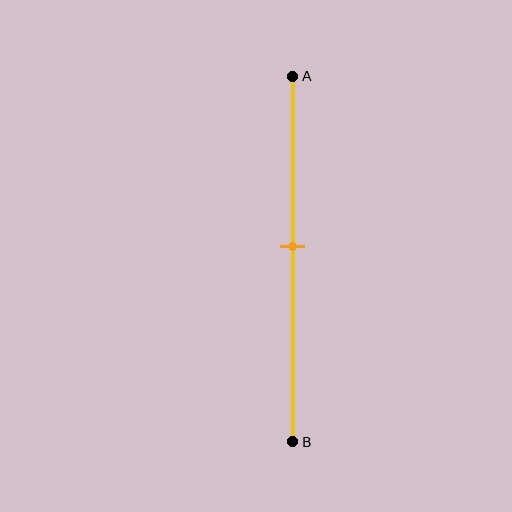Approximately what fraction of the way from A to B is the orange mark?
The orange mark is approximately 45% of the way from A to B.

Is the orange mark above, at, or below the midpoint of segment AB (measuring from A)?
The orange mark is above the midpoint of segment AB.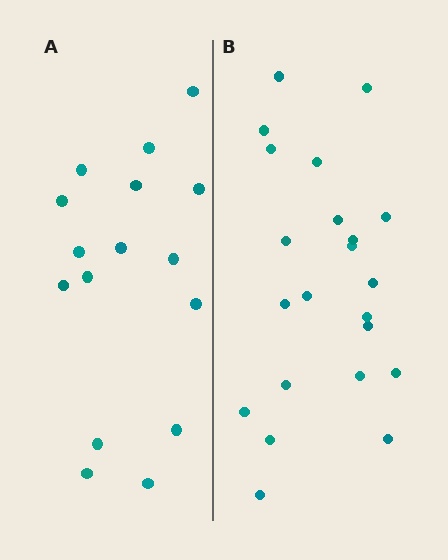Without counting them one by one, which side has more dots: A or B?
Region B (the right region) has more dots.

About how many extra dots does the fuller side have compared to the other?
Region B has about 6 more dots than region A.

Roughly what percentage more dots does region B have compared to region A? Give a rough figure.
About 40% more.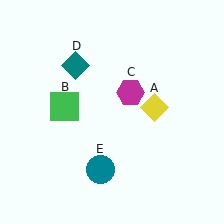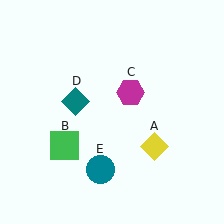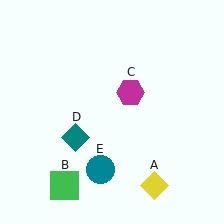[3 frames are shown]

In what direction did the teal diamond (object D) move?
The teal diamond (object D) moved down.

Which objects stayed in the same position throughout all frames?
Magenta hexagon (object C) and teal circle (object E) remained stationary.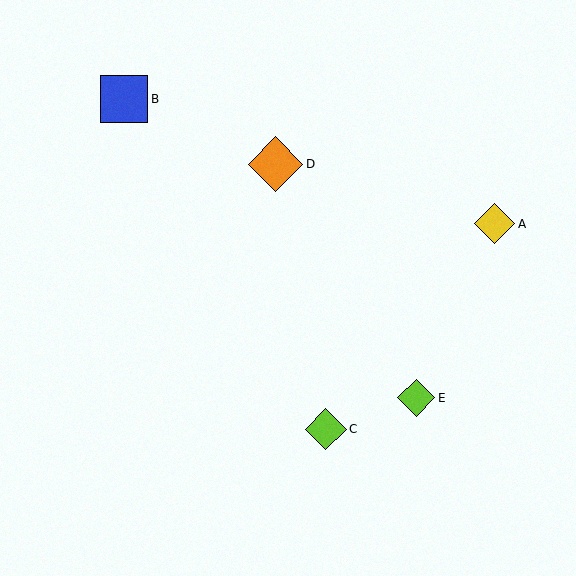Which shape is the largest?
The orange diamond (labeled D) is the largest.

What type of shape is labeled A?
Shape A is a yellow diamond.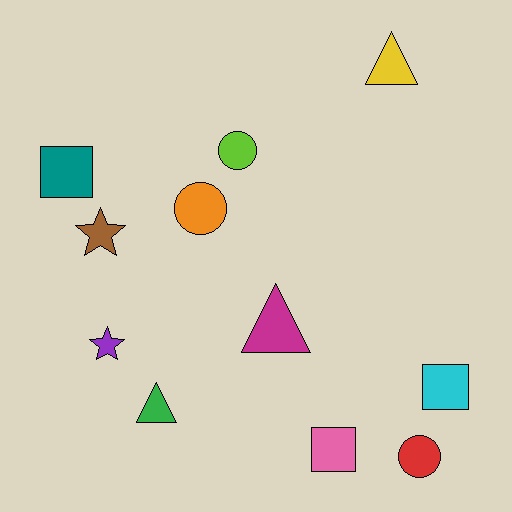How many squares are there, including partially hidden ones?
There are 3 squares.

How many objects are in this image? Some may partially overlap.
There are 11 objects.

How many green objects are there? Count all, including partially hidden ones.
There is 1 green object.